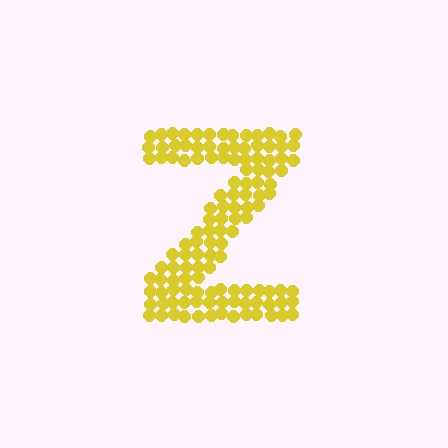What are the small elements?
The small elements are circles.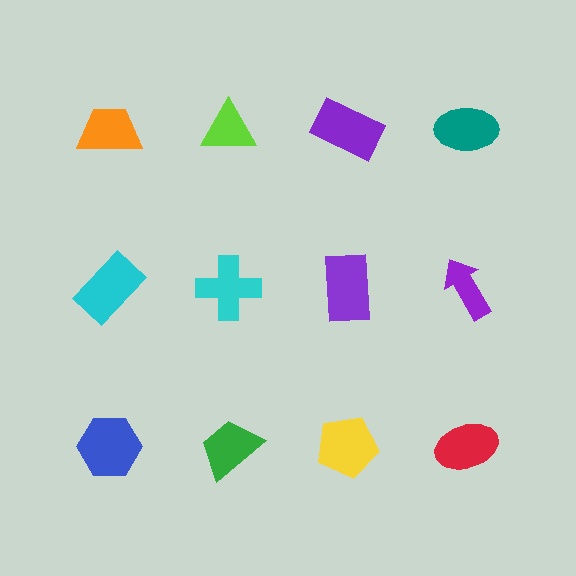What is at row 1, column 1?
An orange trapezoid.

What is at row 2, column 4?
A purple arrow.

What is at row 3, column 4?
A red ellipse.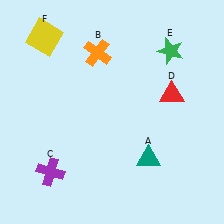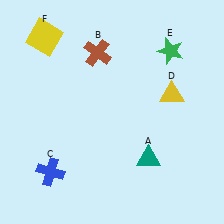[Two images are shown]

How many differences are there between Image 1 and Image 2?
There are 3 differences between the two images.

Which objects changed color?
B changed from orange to brown. C changed from purple to blue. D changed from red to yellow.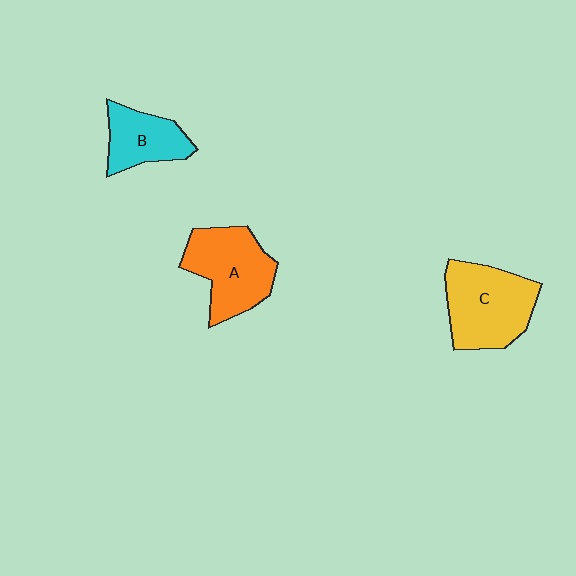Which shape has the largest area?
Shape C (yellow).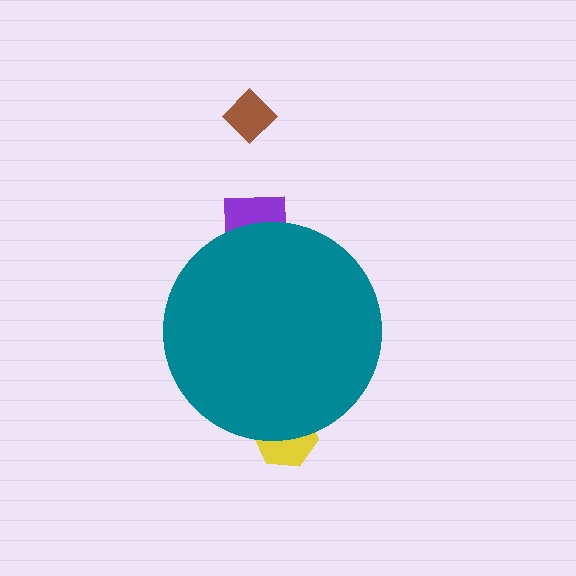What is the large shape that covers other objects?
A teal circle.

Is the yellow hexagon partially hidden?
Yes, the yellow hexagon is partially hidden behind the teal circle.